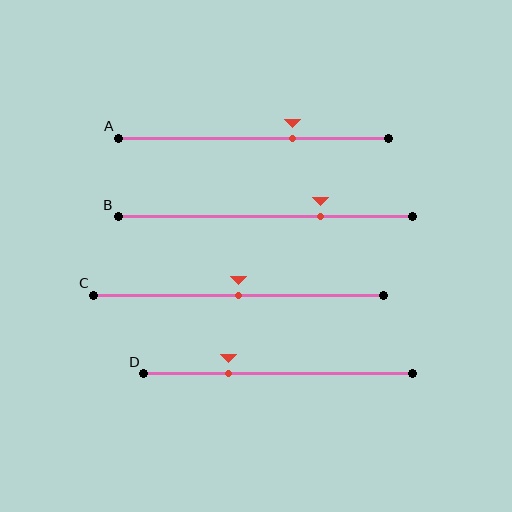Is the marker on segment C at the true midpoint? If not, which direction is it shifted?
Yes, the marker on segment C is at the true midpoint.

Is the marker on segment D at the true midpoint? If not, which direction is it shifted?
No, the marker on segment D is shifted to the left by about 18% of the segment length.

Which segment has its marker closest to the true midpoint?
Segment C has its marker closest to the true midpoint.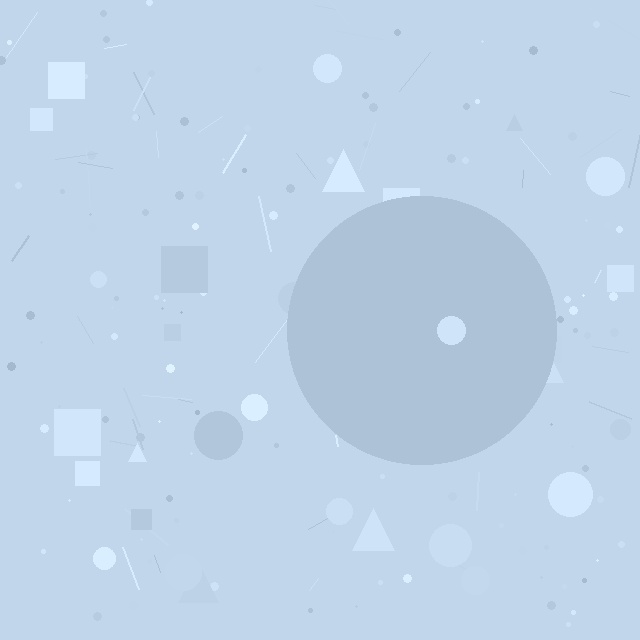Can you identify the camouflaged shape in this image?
The camouflaged shape is a circle.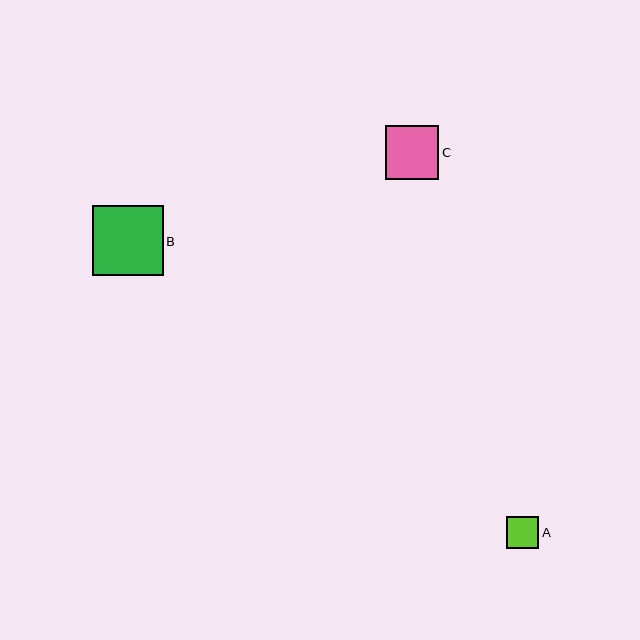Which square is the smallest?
Square A is the smallest with a size of approximately 32 pixels.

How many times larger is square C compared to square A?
Square C is approximately 1.7 times the size of square A.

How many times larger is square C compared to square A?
Square C is approximately 1.7 times the size of square A.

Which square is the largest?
Square B is the largest with a size of approximately 70 pixels.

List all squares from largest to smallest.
From largest to smallest: B, C, A.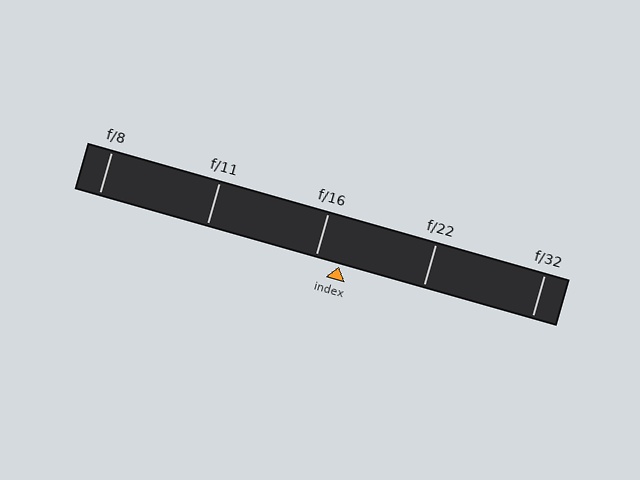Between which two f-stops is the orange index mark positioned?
The index mark is between f/16 and f/22.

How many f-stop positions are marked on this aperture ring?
There are 5 f-stop positions marked.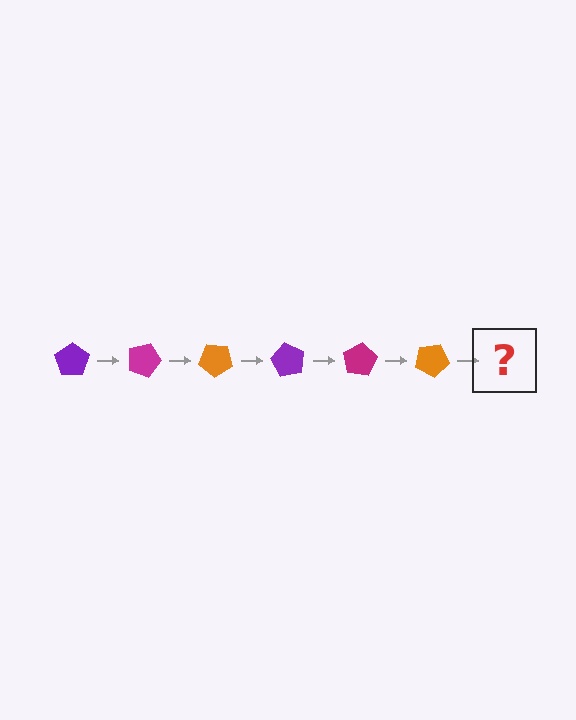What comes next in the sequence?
The next element should be a purple pentagon, rotated 120 degrees from the start.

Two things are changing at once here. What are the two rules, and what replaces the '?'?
The two rules are that it rotates 20 degrees each step and the color cycles through purple, magenta, and orange. The '?' should be a purple pentagon, rotated 120 degrees from the start.